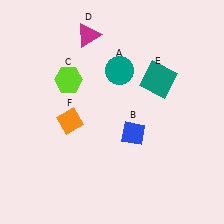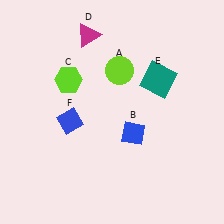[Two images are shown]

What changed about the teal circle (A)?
In Image 1, A is teal. In Image 2, it changed to lime.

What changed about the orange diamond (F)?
In Image 1, F is orange. In Image 2, it changed to blue.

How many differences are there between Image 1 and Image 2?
There are 2 differences between the two images.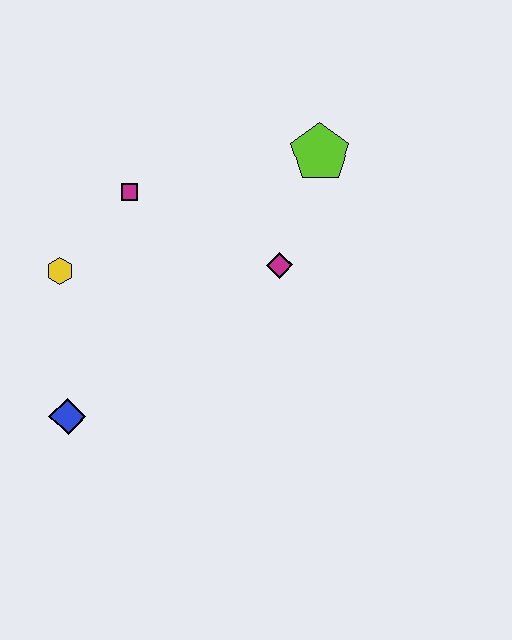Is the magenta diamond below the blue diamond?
No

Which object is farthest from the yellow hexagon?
The lime pentagon is farthest from the yellow hexagon.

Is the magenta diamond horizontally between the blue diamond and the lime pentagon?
Yes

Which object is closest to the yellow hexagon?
The magenta square is closest to the yellow hexagon.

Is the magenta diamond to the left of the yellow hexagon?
No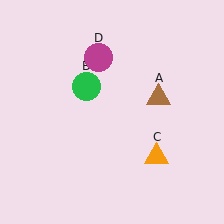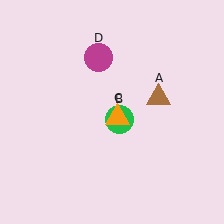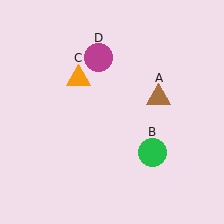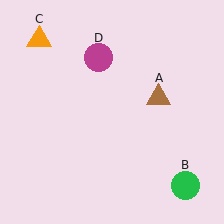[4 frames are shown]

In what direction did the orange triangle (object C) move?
The orange triangle (object C) moved up and to the left.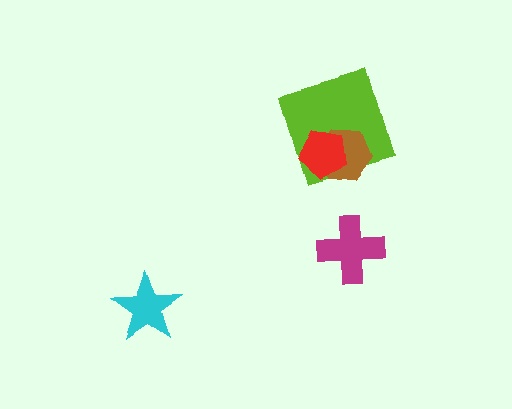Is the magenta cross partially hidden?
No, no other shape covers it.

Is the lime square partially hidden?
Yes, it is partially covered by another shape.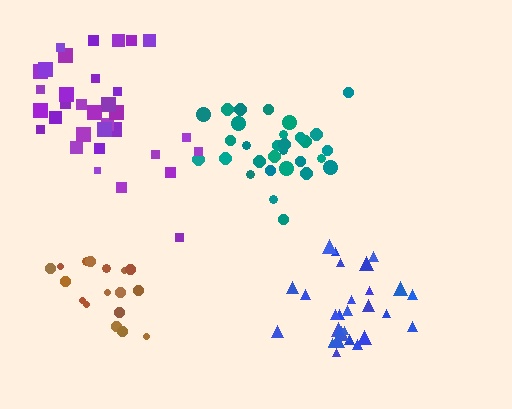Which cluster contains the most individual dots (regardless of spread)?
Purple (33).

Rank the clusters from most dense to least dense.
blue, teal, brown, purple.